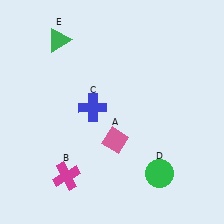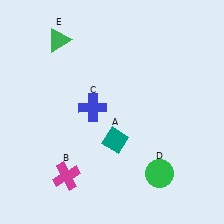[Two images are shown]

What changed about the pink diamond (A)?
In Image 1, A is pink. In Image 2, it changed to teal.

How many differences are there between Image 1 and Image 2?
There is 1 difference between the two images.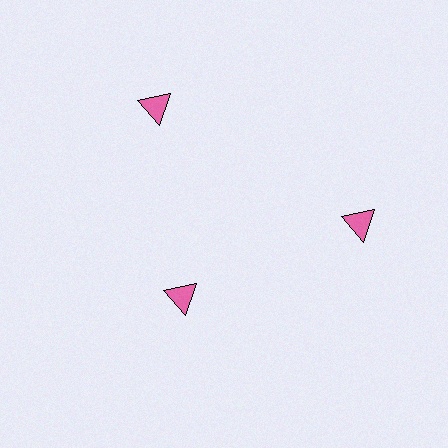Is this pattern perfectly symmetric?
No. The 3 pink triangles are arranged in a ring, but one element near the 7 o'clock position is pulled inward toward the center, breaking the 3-fold rotational symmetry.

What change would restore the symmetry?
The symmetry would be restored by moving it outward, back onto the ring so that all 3 triangles sit at equal angles and equal distance from the center.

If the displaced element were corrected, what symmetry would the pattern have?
It would have 3-fold rotational symmetry — the pattern would map onto itself every 120 degrees.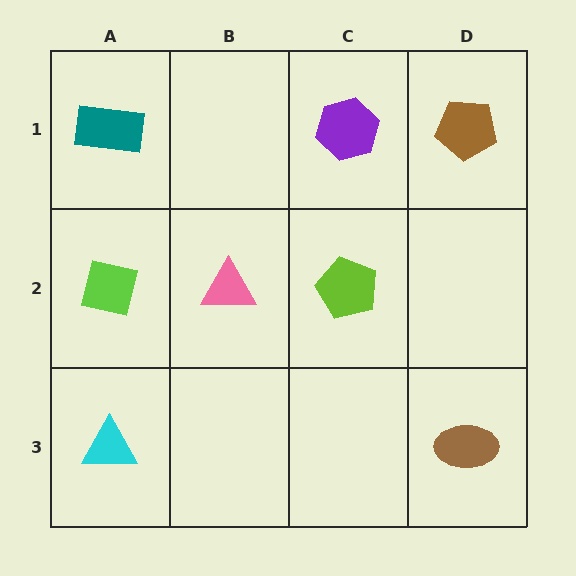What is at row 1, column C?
A purple hexagon.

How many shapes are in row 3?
2 shapes.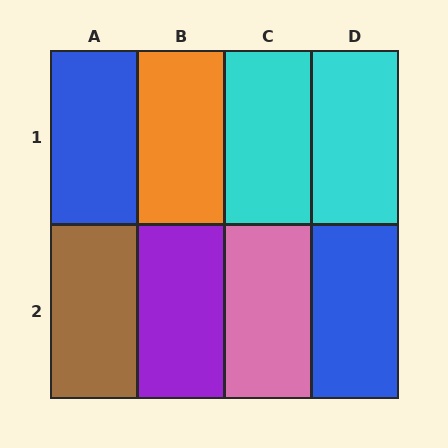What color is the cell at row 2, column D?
Blue.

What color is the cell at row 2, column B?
Purple.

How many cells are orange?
1 cell is orange.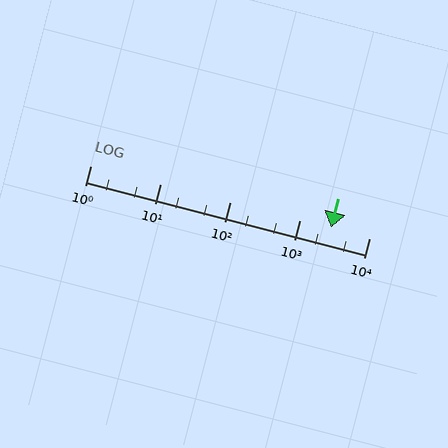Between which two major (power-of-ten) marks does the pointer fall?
The pointer is between 1000 and 10000.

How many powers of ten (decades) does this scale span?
The scale spans 4 decades, from 1 to 10000.